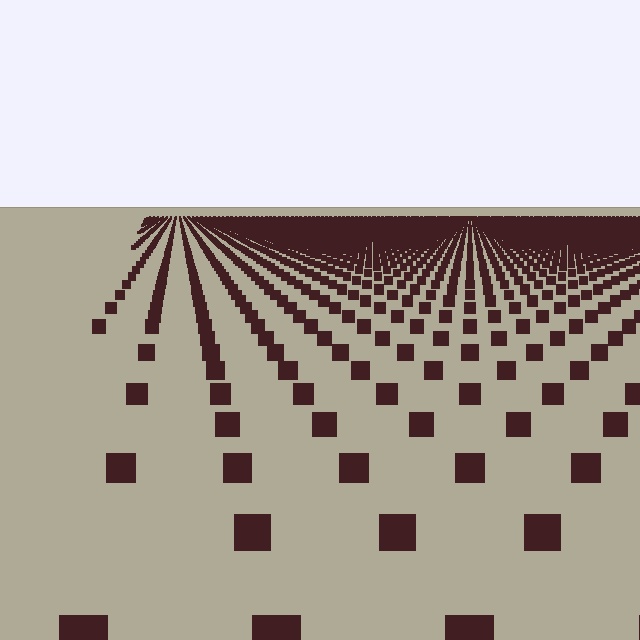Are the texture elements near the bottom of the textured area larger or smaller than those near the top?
Larger. Near the bottom, elements are closer to the viewer and appear at a bigger on-screen size.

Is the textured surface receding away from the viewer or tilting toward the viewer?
The surface is receding away from the viewer. Texture elements get smaller and denser toward the top.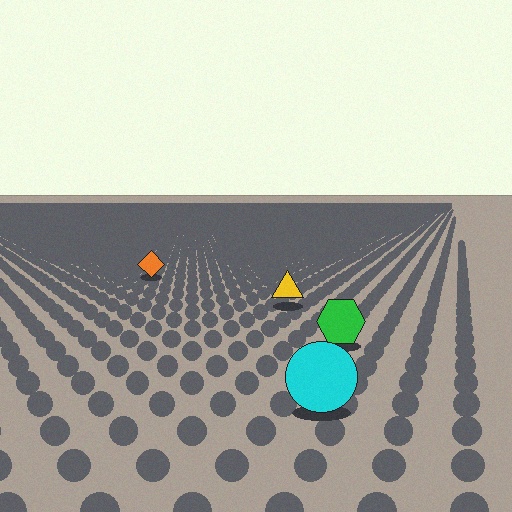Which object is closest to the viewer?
The cyan circle is closest. The texture marks near it are larger and more spread out.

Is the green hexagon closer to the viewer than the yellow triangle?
Yes. The green hexagon is closer — you can tell from the texture gradient: the ground texture is coarser near it.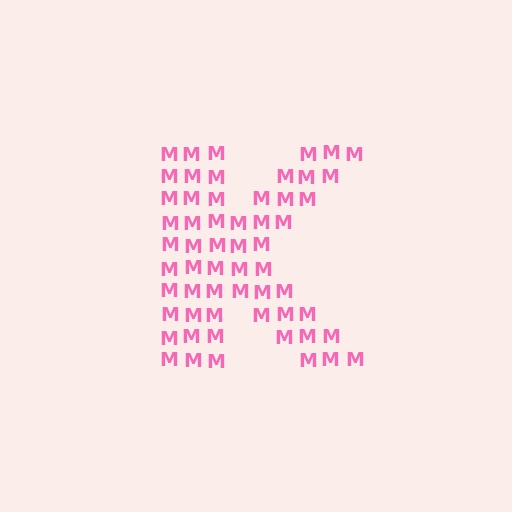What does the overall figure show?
The overall figure shows the letter K.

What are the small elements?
The small elements are letter M's.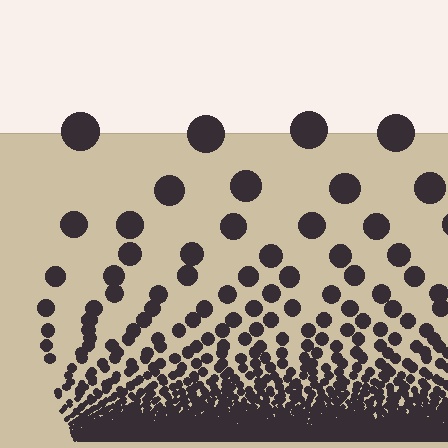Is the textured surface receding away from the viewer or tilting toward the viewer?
The surface appears to tilt toward the viewer. Texture elements get larger and sparser toward the top.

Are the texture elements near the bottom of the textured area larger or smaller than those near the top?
Smaller. The gradient is inverted — elements near the bottom are smaller and denser.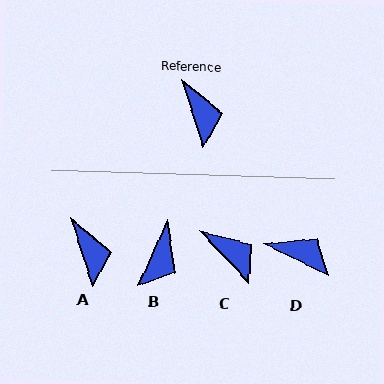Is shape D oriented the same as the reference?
No, it is off by about 46 degrees.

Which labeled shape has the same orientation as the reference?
A.